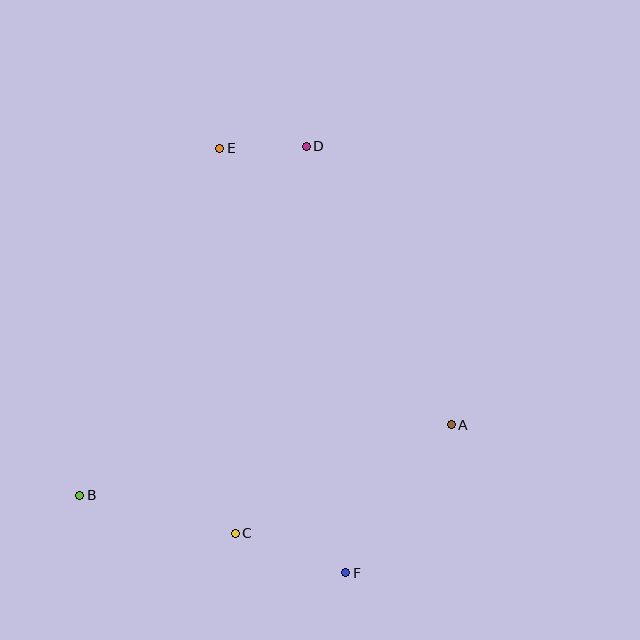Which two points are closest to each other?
Points D and E are closest to each other.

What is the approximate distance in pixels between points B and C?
The distance between B and C is approximately 160 pixels.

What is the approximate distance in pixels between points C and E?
The distance between C and E is approximately 385 pixels.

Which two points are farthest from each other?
Points E and F are farthest from each other.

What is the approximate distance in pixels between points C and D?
The distance between C and D is approximately 393 pixels.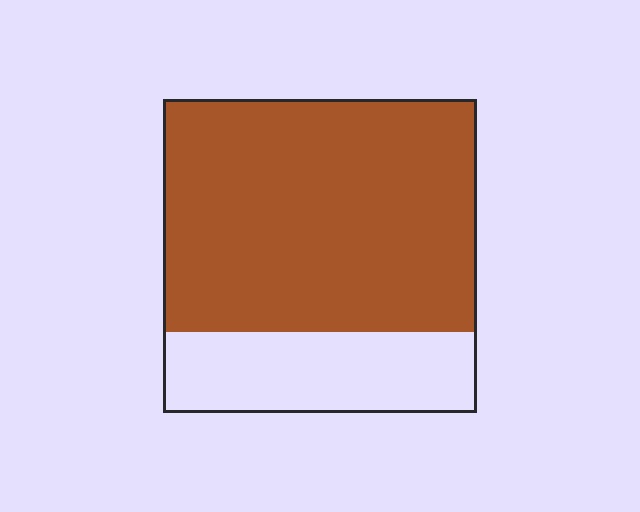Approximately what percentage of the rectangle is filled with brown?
Approximately 75%.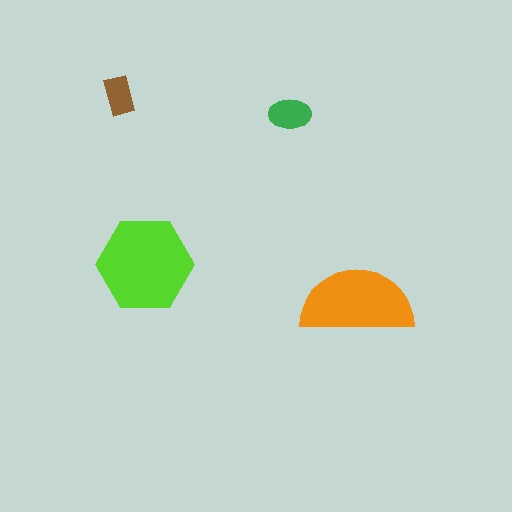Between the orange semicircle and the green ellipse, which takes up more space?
The orange semicircle.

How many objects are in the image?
There are 4 objects in the image.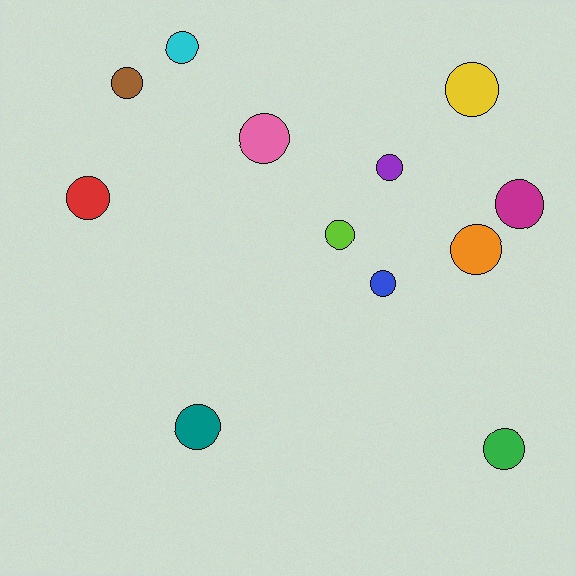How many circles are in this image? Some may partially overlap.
There are 12 circles.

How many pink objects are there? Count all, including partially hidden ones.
There is 1 pink object.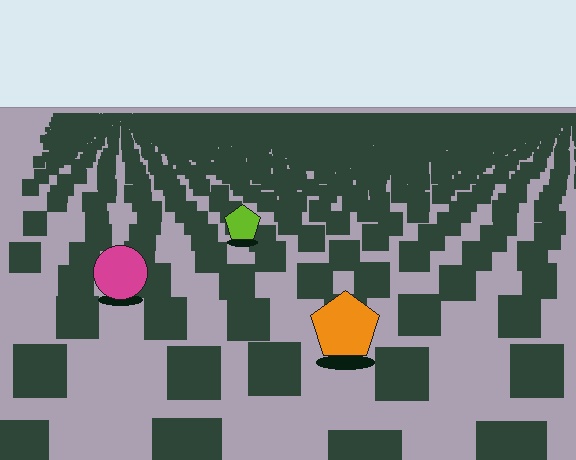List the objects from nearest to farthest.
From nearest to farthest: the orange pentagon, the magenta circle, the lime pentagon.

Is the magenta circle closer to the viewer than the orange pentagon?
No. The orange pentagon is closer — you can tell from the texture gradient: the ground texture is coarser near it.